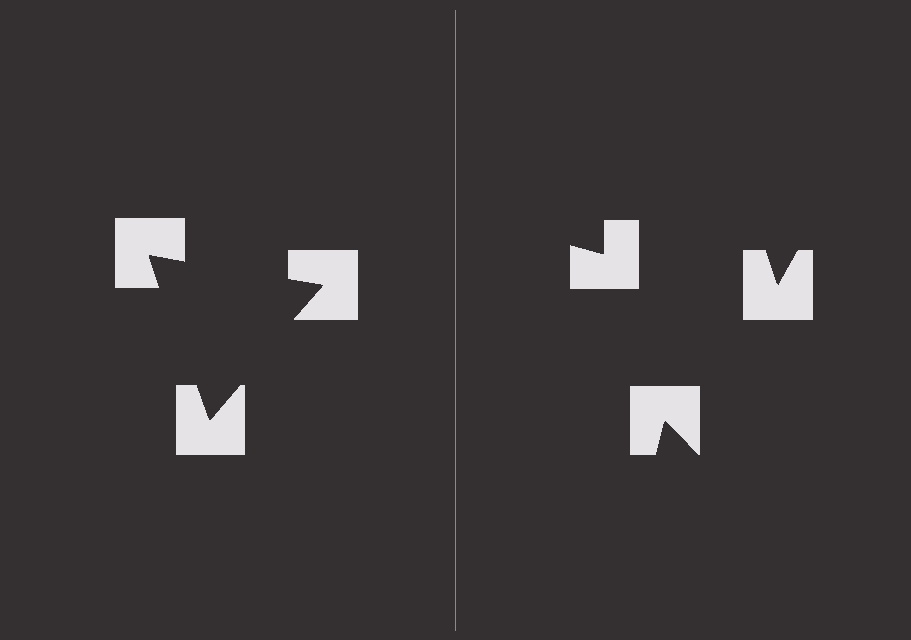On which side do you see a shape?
An illusory triangle appears on the left side. On the right side the wedge cuts are rotated, so no coherent shape forms.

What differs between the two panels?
The notched squares are positioned identically on both sides; only the wedge orientations differ. On the left they align to a triangle; on the right they are misaligned.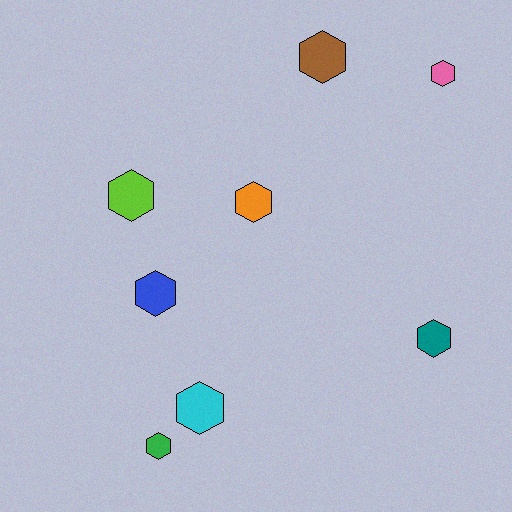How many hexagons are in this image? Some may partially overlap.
There are 8 hexagons.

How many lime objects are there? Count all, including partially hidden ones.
There is 1 lime object.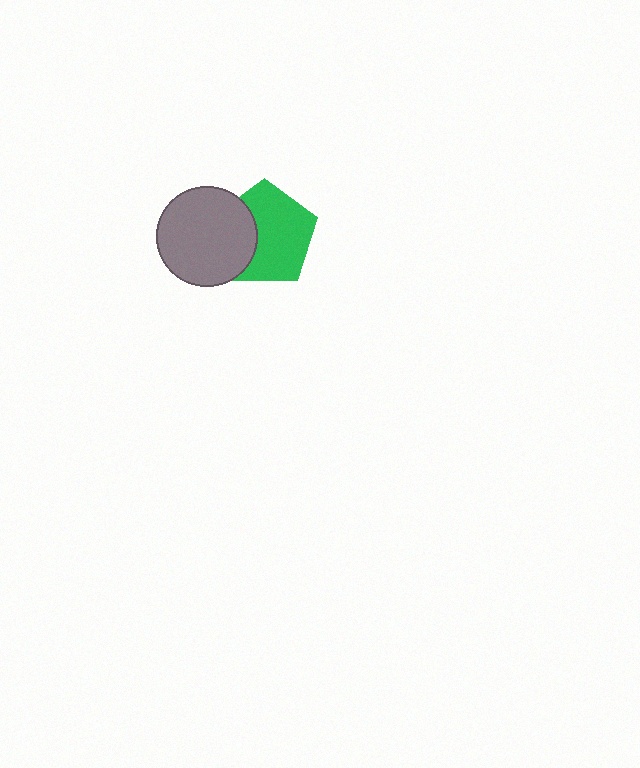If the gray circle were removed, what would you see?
You would see the complete green pentagon.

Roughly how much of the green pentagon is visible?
Most of it is visible (roughly 68%).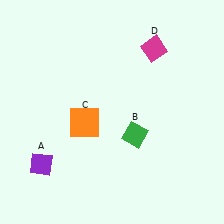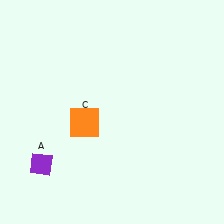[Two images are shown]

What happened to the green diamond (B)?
The green diamond (B) was removed in Image 2. It was in the bottom-right area of Image 1.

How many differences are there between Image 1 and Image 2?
There are 2 differences between the two images.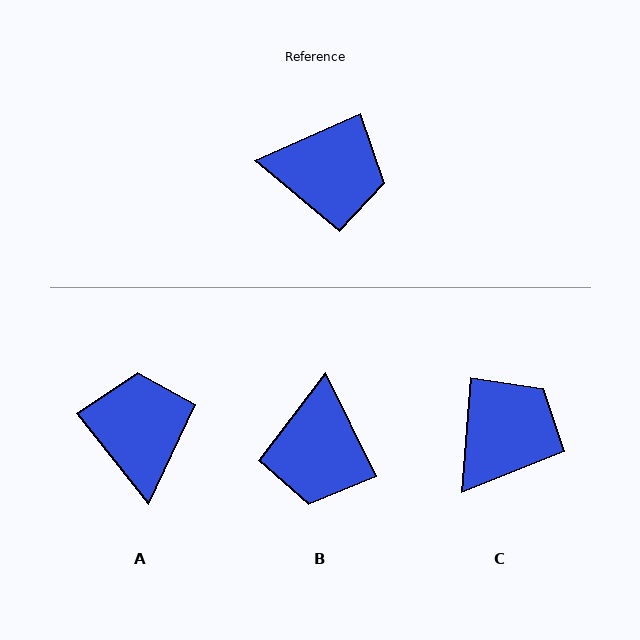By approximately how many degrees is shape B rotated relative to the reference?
Approximately 88 degrees clockwise.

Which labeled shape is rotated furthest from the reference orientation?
A, about 105 degrees away.